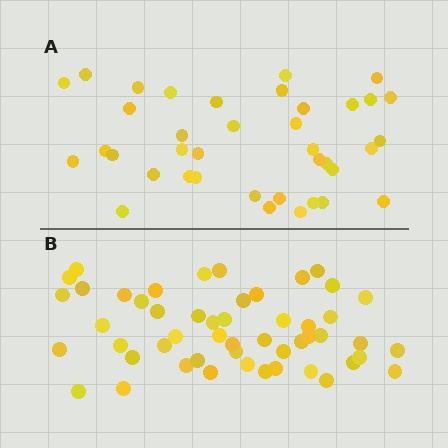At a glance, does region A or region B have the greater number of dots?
Region B (the bottom region) has more dots.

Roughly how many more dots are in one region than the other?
Region B has approximately 15 more dots than region A.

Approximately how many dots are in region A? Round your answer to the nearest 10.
About 40 dots. (The exact count is 38, which rounds to 40.)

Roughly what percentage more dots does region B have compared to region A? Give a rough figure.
About 35% more.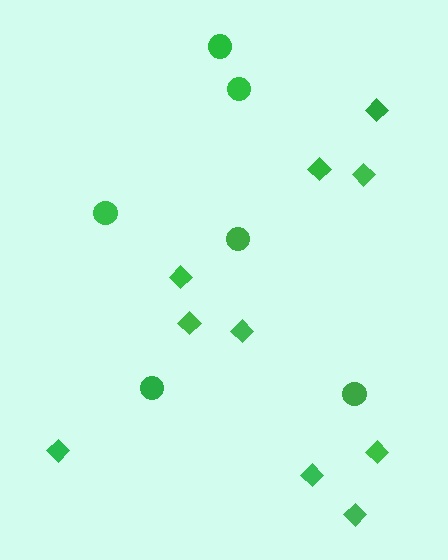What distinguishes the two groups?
There are 2 groups: one group of diamonds (10) and one group of circles (6).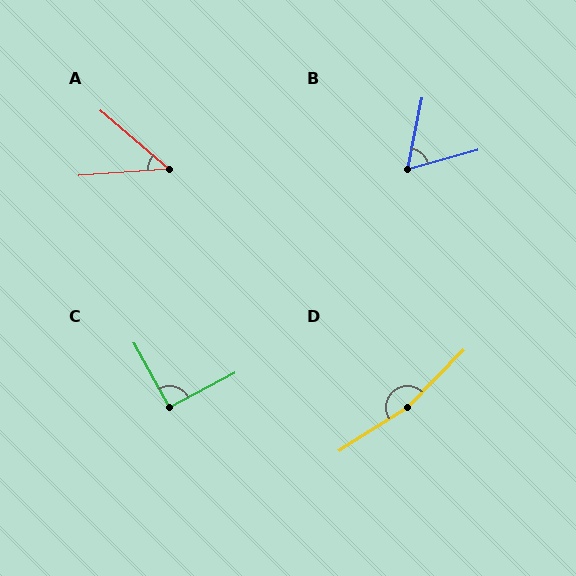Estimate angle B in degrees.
Approximately 63 degrees.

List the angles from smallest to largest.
A (44°), B (63°), C (91°), D (167°).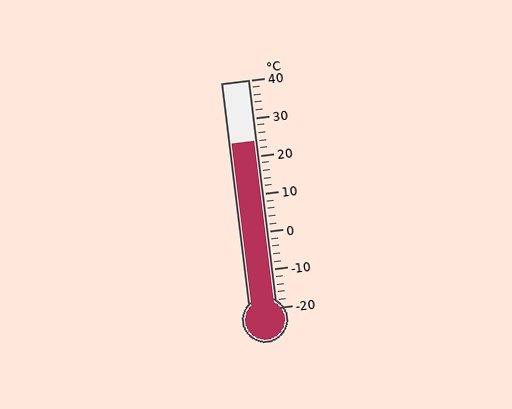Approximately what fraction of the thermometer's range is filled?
The thermometer is filled to approximately 75% of its range.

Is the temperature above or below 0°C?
The temperature is above 0°C.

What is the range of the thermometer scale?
The thermometer scale ranges from -20°C to 40°C.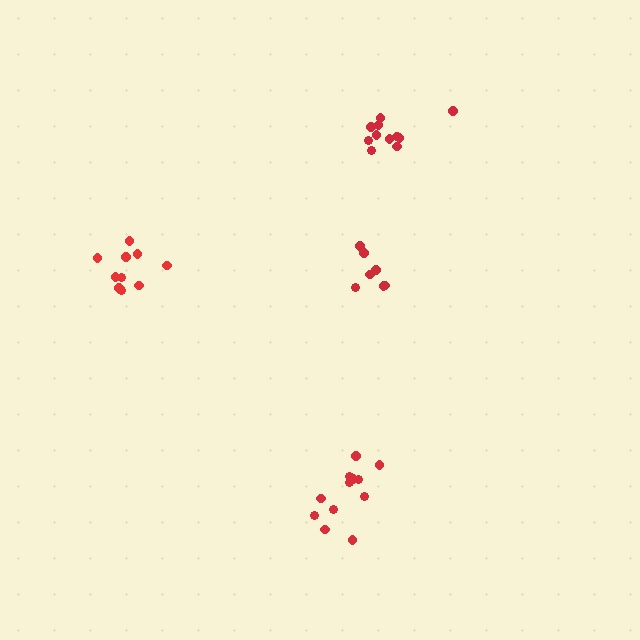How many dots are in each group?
Group 1: 12 dots, Group 2: 10 dots, Group 3: 11 dots, Group 4: 7 dots (40 total).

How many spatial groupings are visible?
There are 4 spatial groupings.